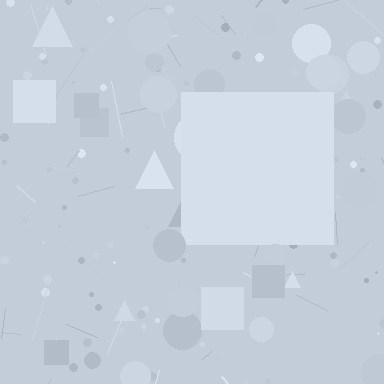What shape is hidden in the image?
A square is hidden in the image.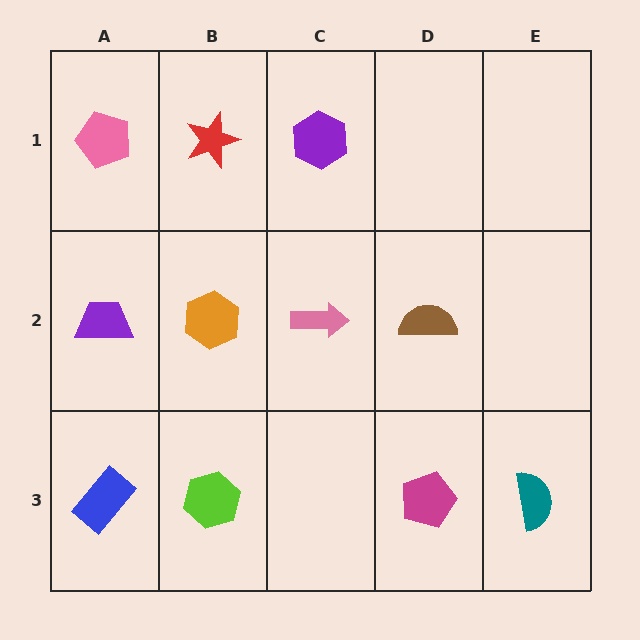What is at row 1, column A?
A pink pentagon.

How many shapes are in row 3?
4 shapes.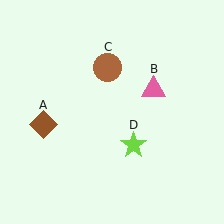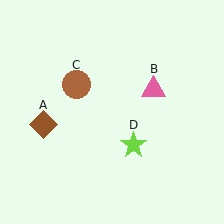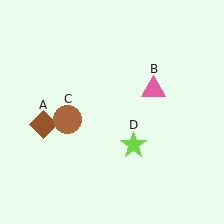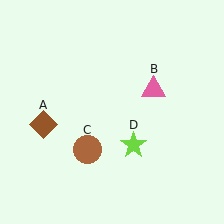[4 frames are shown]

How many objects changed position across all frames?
1 object changed position: brown circle (object C).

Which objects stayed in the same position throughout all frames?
Brown diamond (object A) and pink triangle (object B) and lime star (object D) remained stationary.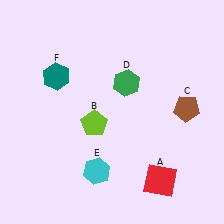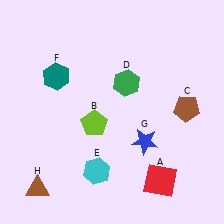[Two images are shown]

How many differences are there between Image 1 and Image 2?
There are 2 differences between the two images.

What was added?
A blue star (G), a brown triangle (H) were added in Image 2.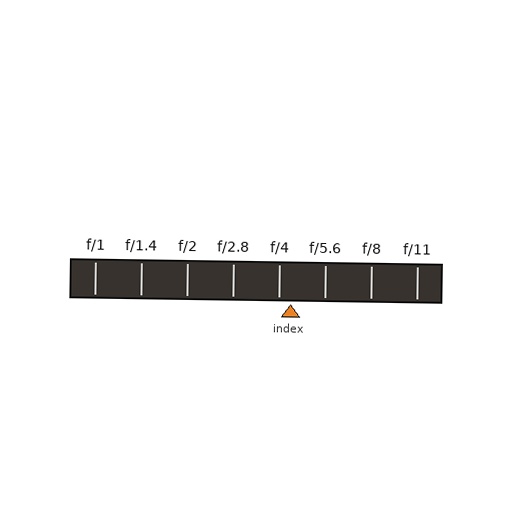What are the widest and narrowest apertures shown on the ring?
The widest aperture shown is f/1 and the narrowest is f/11.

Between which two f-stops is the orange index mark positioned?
The index mark is between f/4 and f/5.6.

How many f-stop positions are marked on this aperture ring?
There are 8 f-stop positions marked.